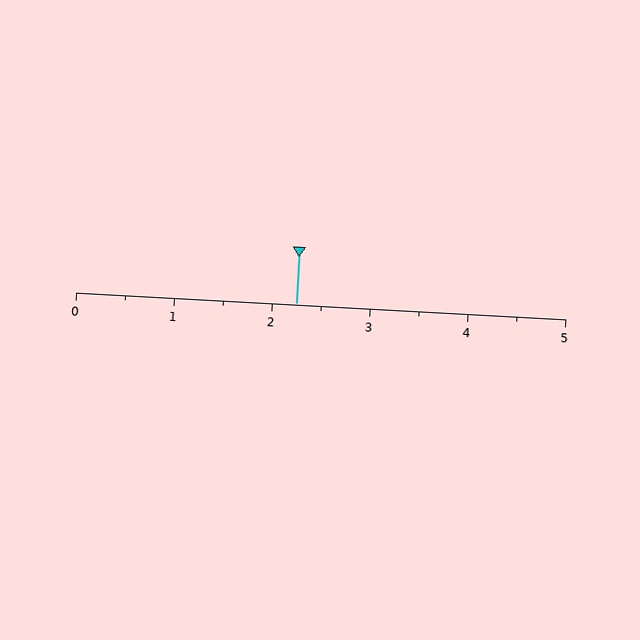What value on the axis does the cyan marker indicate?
The marker indicates approximately 2.2.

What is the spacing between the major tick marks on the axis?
The major ticks are spaced 1 apart.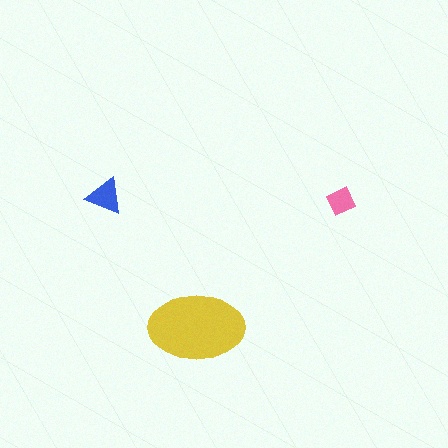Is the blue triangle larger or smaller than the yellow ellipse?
Smaller.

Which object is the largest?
The yellow ellipse.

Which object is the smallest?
The pink diamond.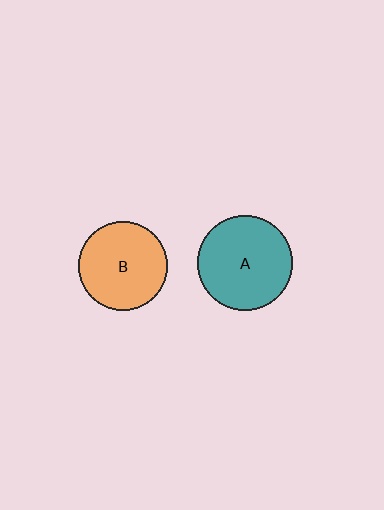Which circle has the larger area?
Circle A (teal).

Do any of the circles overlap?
No, none of the circles overlap.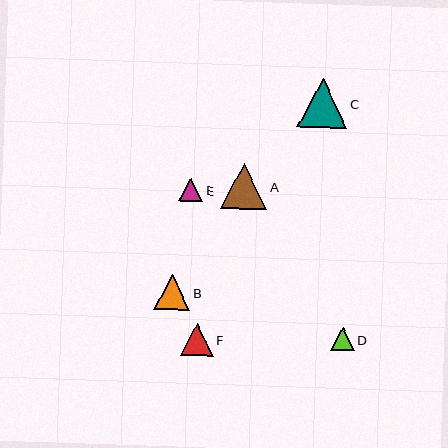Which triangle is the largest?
Triangle C is the largest with a size of approximately 50 pixels.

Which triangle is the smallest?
Triangle D is the smallest with a size of approximately 24 pixels.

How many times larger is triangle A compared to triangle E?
Triangle A is approximately 1.9 times the size of triangle E.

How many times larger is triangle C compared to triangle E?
Triangle C is approximately 2.1 times the size of triangle E.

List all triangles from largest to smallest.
From largest to smallest: C, A, B, F, E, D.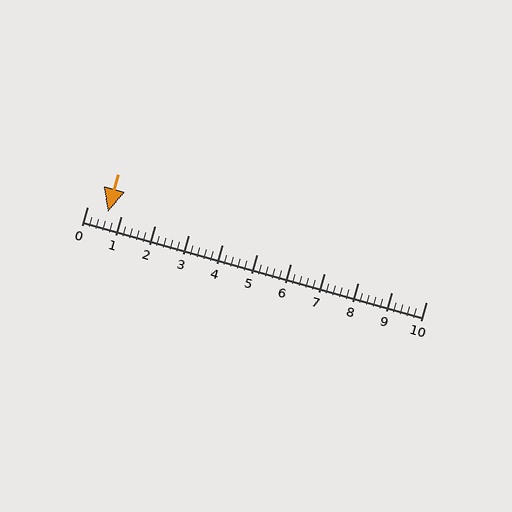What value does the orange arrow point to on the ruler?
The orange arrow points to approximately 0.6.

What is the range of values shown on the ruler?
The ruler shows values from 0 to 10.